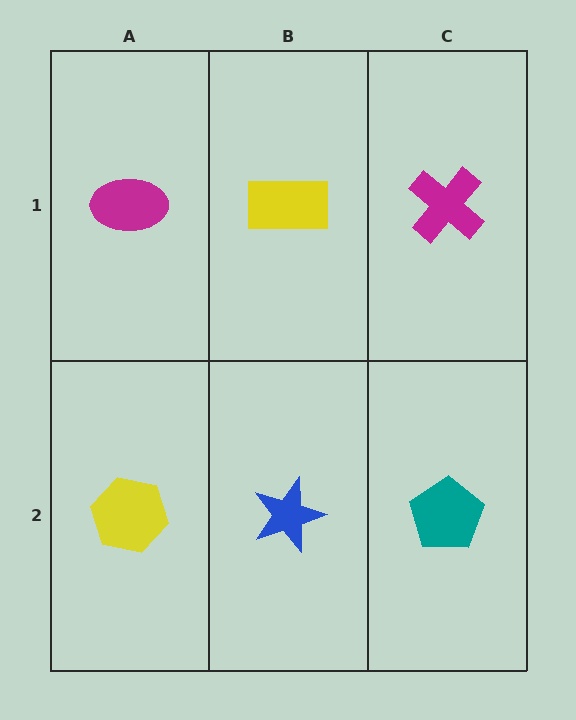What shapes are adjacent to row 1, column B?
A blue star (row 2, column B), a magenta ellipse (row 1, column A), a magenta cross (row 1, column C).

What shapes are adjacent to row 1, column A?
A yellow hexagon (row 2, column A), a yellow rectangle (row 1, column B).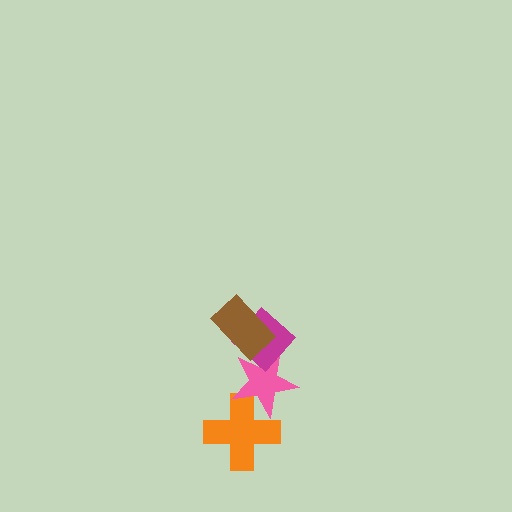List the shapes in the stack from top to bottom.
From top to bottom: the brown rectangle, the magenta diamond, the pink star, the orange cross.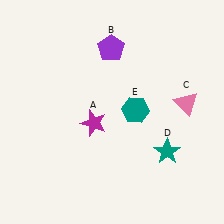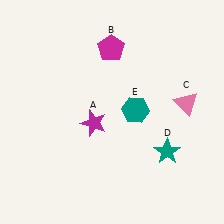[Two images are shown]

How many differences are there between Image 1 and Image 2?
There is 1 difference between the two images.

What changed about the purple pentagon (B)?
In Image 1, B is purple. In Image 2, it changed to magenta.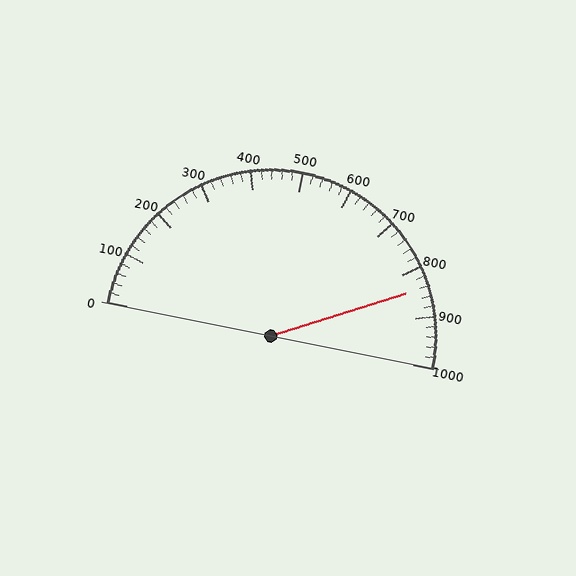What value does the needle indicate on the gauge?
The needle indicates approximately 840.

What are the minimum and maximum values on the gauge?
The gauge ranges from 0 to 1000.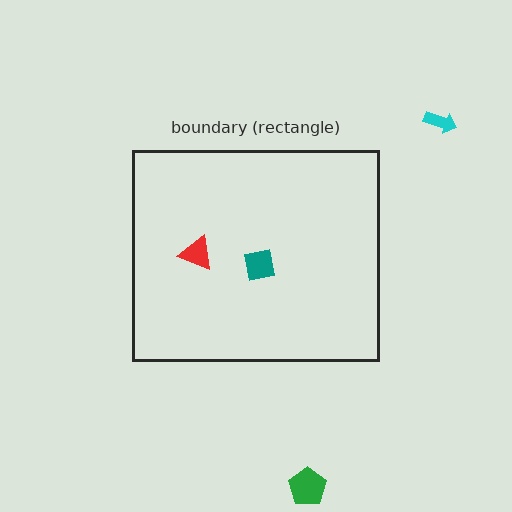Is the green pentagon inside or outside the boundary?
Outside.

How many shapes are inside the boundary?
2 inside, 2 outside.